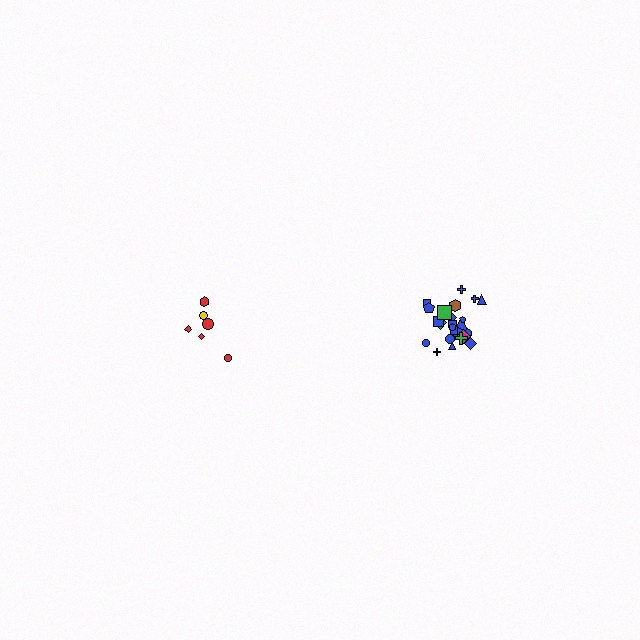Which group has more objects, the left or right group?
The right group.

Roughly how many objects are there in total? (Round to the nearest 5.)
Roughly 30 objects in total.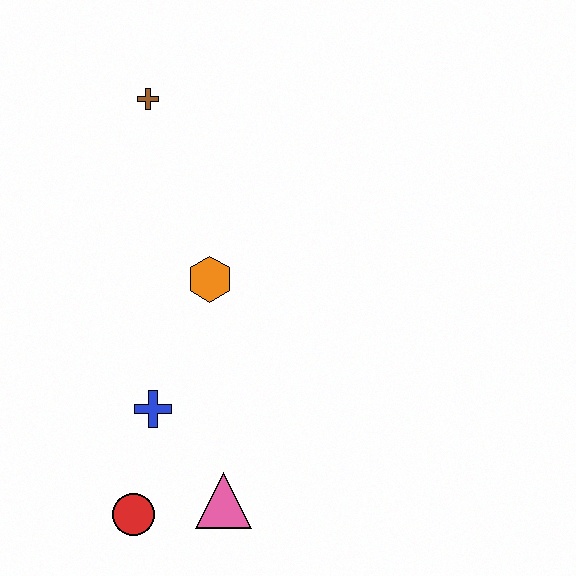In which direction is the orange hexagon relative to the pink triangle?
The orange hexagon is above the pink triangle.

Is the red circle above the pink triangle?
No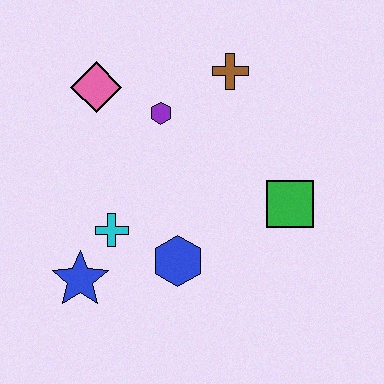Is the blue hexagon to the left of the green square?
Yes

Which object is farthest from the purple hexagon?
The blue star is farthest from the purple hexagon.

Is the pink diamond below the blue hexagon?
No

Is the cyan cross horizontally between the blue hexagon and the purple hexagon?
No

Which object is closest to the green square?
The blue hexagon is closest to the green square.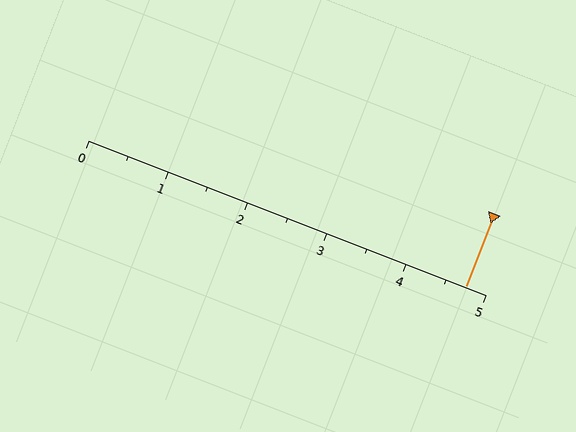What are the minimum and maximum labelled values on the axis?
The axis runs from 0 to 5.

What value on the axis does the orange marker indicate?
The marker indicates approximately 4.8.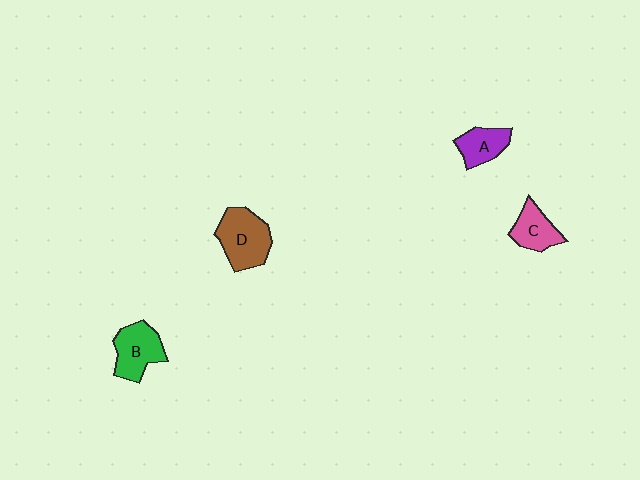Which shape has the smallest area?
Shape A (purple).